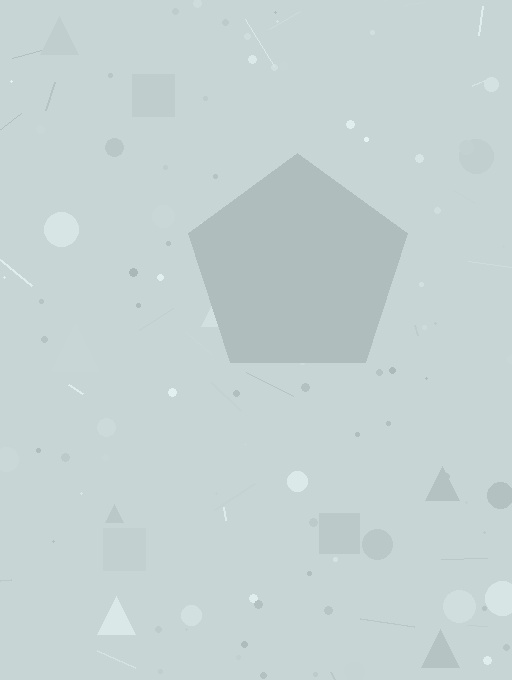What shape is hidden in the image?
A pentagon is hidden in the image.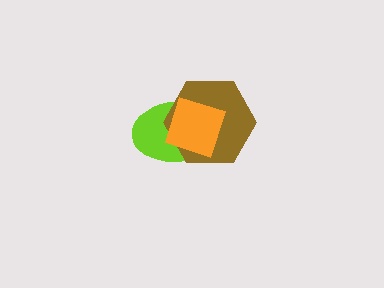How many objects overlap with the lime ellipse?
2 objects overlap with the lime ellipse.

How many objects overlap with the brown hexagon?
2 objects overlap with the brown hexagon.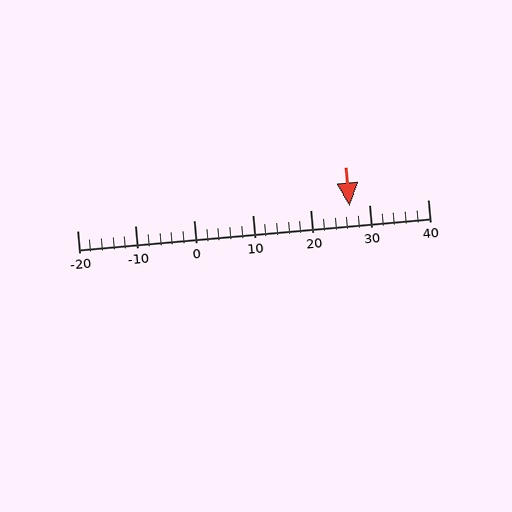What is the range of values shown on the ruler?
The ruler shows values from -20 to 40.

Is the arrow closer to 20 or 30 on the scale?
The arrow is closer to 30.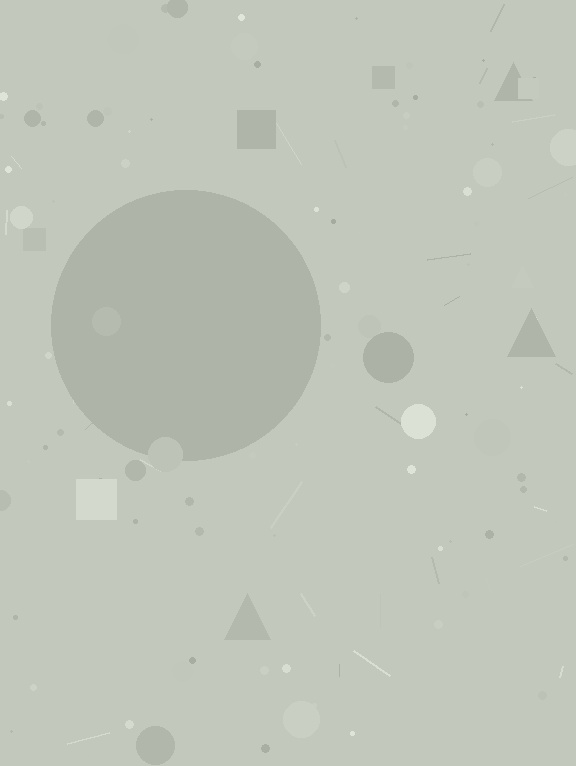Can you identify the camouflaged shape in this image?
The camouflaged shape is a circle.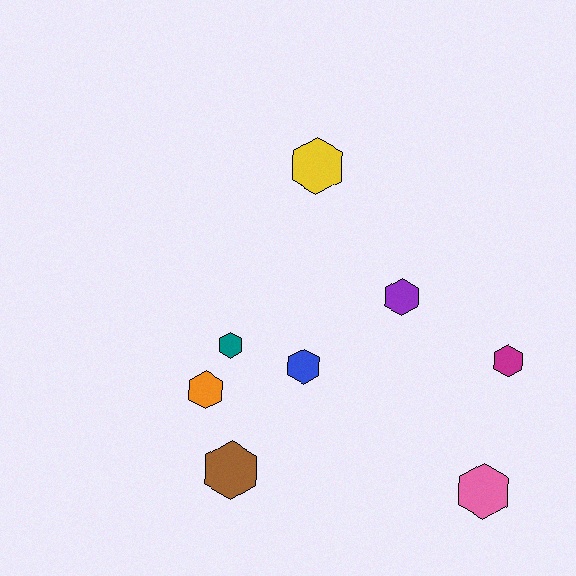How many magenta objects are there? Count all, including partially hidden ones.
There is 1 magenta object.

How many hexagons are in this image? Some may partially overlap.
There are 8 hexagons.